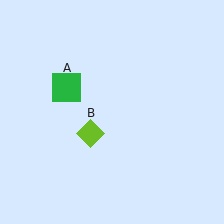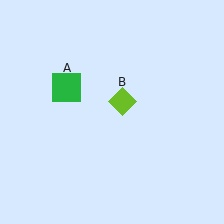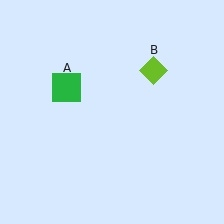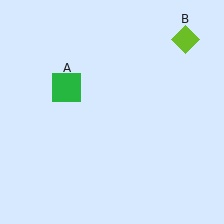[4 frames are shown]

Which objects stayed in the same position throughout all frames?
Green square (object A) remained stationary.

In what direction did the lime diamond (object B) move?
The lime diamond (object B) moved up and to the right.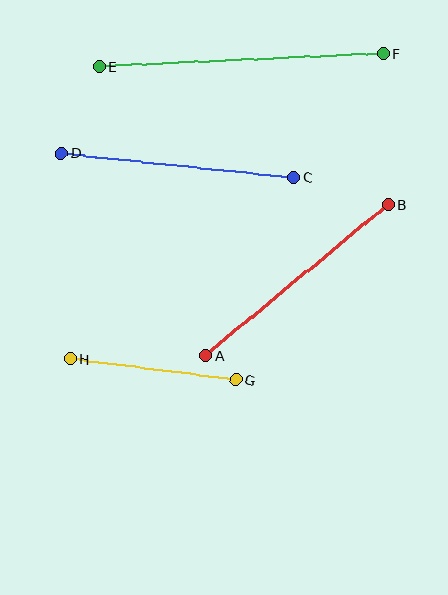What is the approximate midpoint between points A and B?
The midpoint is at approximately (297, 280) pixels.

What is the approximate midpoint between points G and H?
The midpoint is at approximately (153, 370) pixels.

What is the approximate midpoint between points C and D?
The midpoint is at approximately (178, 165) pixels.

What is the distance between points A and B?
The distance is approximately 236 pixels.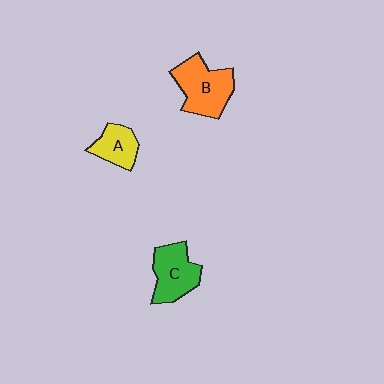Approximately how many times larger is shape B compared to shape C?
Approximately 1.2 times.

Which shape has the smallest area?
Shape A (yellow).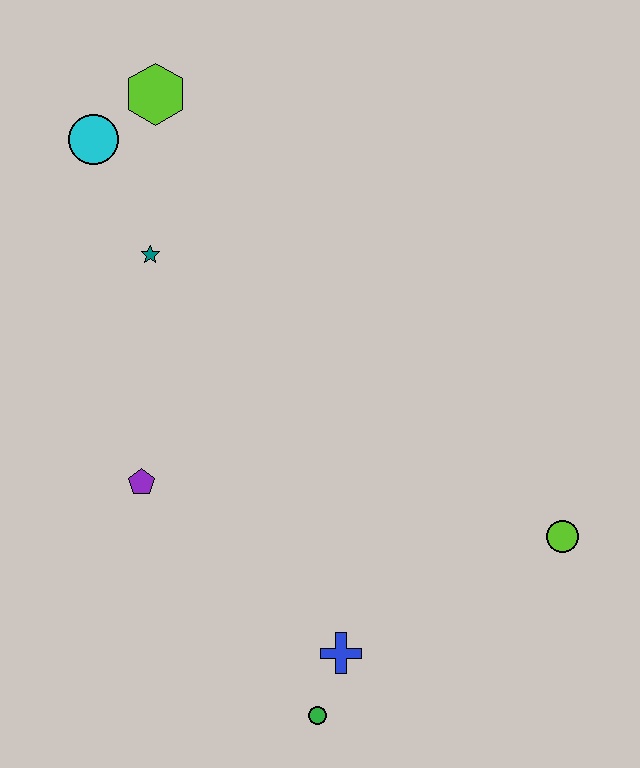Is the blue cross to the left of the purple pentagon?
No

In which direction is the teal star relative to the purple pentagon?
The teal star is above the purple pentagon.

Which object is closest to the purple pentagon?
The teal star is closest to the purple pentagon.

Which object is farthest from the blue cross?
The lime hexagon is farthest from the blue cross.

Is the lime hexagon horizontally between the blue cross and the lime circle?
No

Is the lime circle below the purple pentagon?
Yes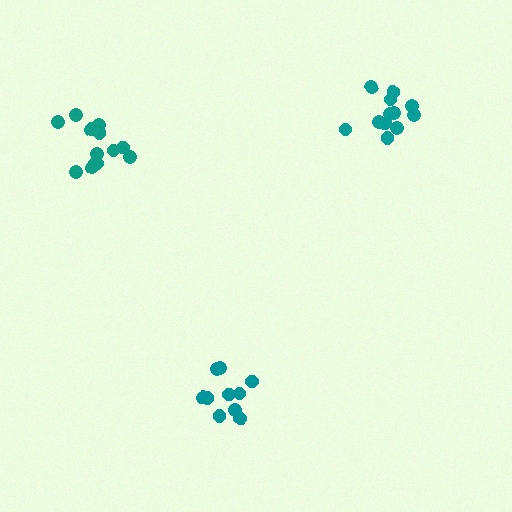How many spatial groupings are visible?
There are 3 spatial groupings.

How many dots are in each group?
Group 1: 10 dots, Group 2: 12 dots, Group 3: 13 dots (35 total).